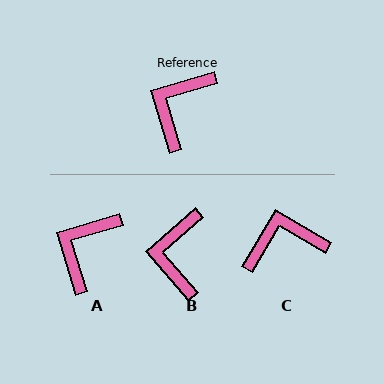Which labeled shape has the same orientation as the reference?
A.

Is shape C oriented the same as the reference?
No, it is off by about 47 degrees.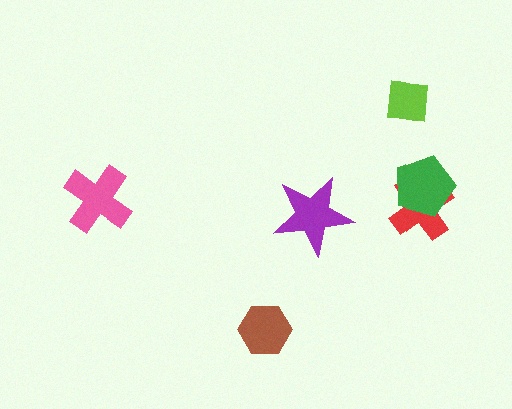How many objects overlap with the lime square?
0 objects overlap with the lime square.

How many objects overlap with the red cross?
1 object overlaps with the red cross.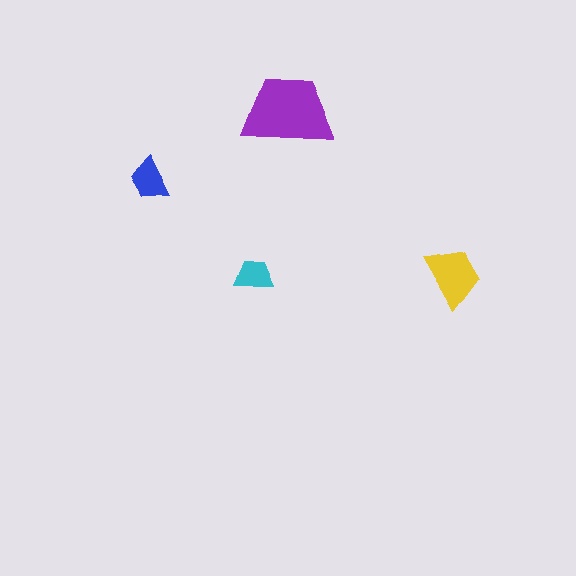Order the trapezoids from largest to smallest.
the purple one, the yellow one, the blue one, the cyan one.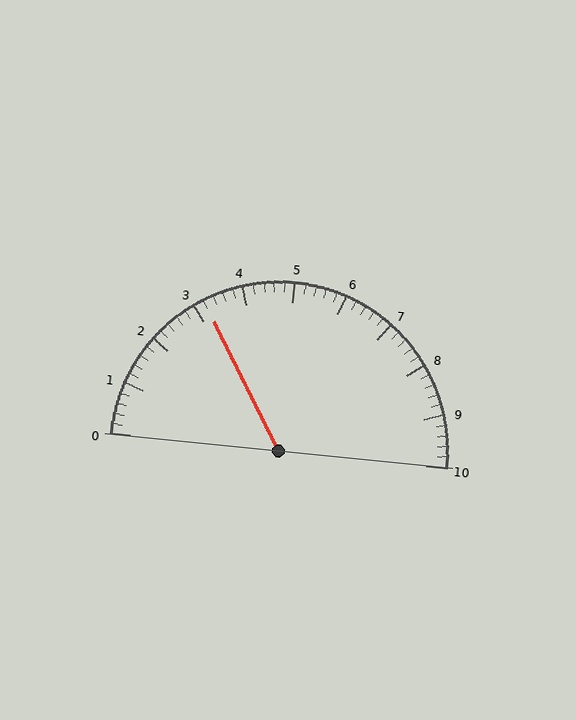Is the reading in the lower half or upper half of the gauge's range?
The reading is in the lower half of the range (0 to 10).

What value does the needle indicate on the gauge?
The needle indicates approximately 3.2.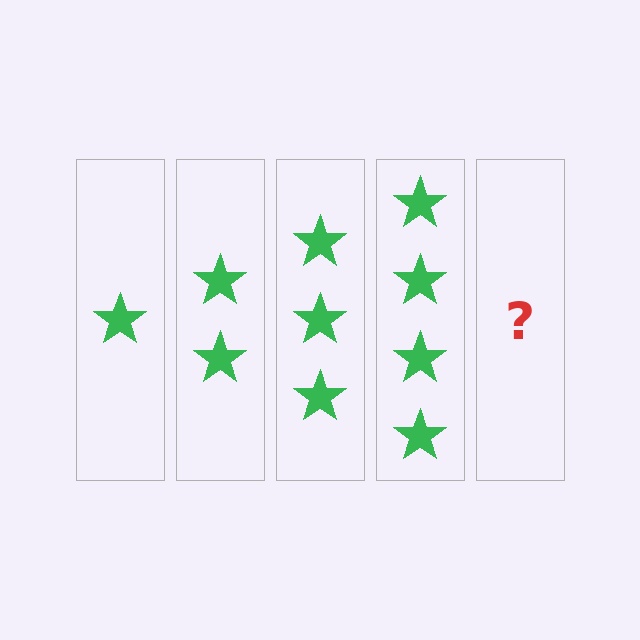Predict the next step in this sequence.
The next step is 5 stars.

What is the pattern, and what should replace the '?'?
The pattern is that each step adds one more star. The '?' should be 5 stars.